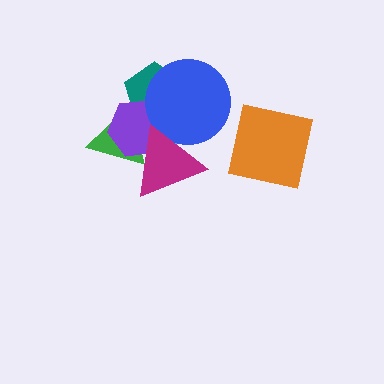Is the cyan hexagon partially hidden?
Yes, it is partially covered by another shape.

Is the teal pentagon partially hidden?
Yes, it is partially covered by another shape.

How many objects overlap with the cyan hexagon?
5 objects overlap with the cyan hexagon.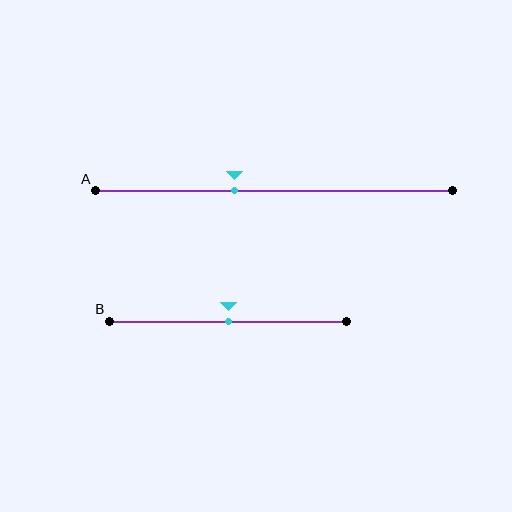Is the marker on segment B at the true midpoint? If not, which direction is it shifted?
Yes, the marker on segment B is at the true midpoint.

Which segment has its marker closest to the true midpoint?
Segment B has its marker closest to the true midpoint.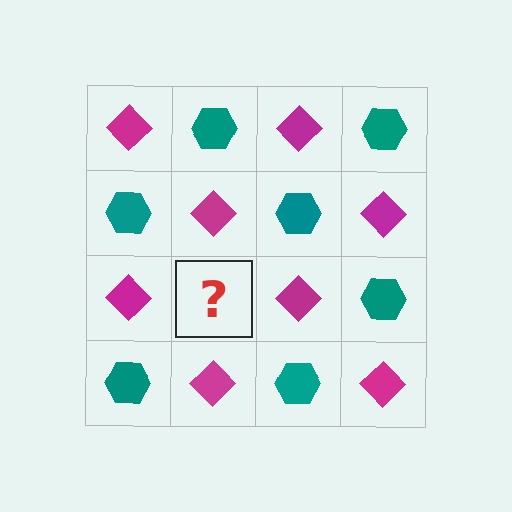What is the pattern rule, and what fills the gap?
The rule is that it alternates magenta diamond and teal hexagon in a checkerboard pattern. The gap should be filled with a teal hexagon.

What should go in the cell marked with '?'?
The missing cell should contain a teal hexagon.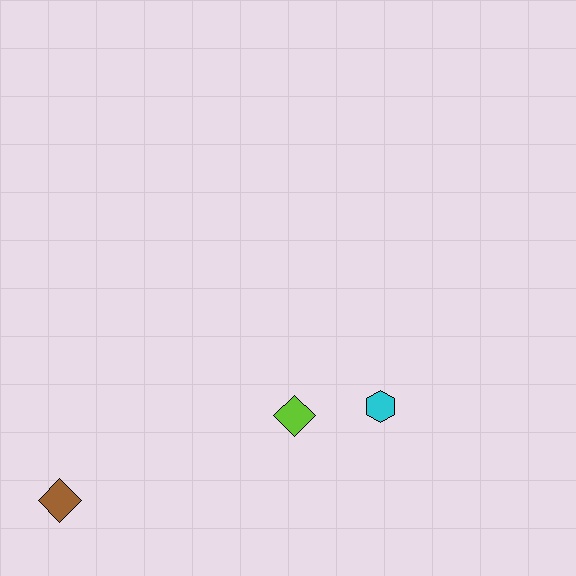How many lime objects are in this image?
There is 1 lime object.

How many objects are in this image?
There are 3 objects.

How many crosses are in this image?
There are no crosses.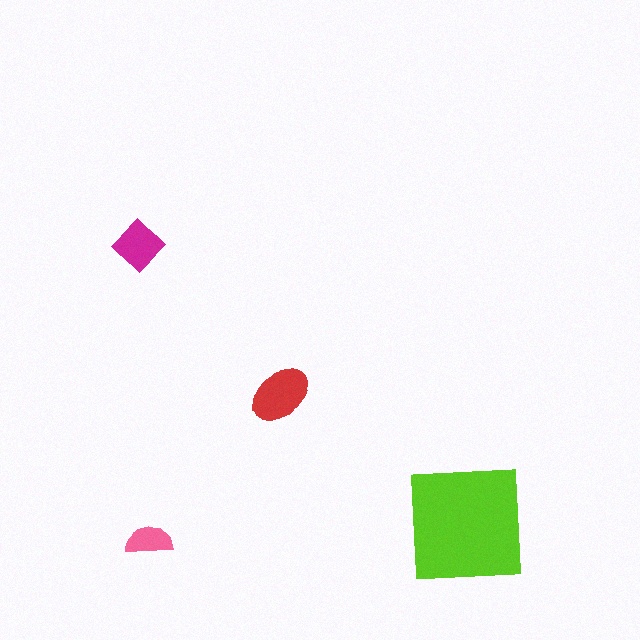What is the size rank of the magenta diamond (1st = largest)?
3rd.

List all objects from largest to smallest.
The lime square, the red ellipse, the magenta diamond, the pink semicircle.